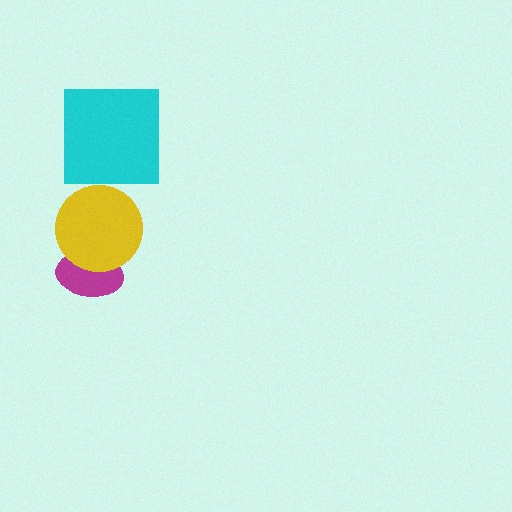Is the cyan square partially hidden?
No, no other shape covers it.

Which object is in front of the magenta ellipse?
The yellow circle is in front of the magenta ellipse.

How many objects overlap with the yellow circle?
1 object overlaps with the yellow circle.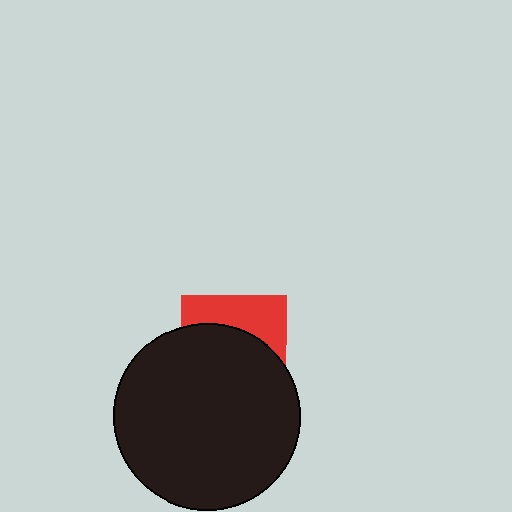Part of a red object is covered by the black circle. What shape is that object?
It is a square.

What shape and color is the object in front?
The object in front is a black circle.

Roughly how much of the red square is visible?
A small part of it is visible (roughly 36%).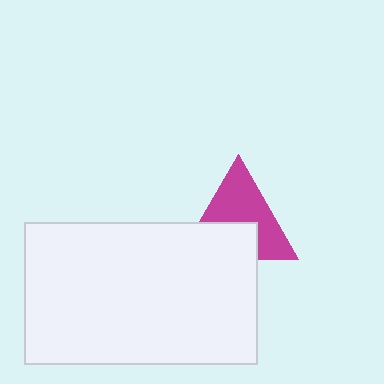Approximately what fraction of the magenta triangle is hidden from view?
Roughly 41% of the magenta triangle is hidden behind the white rectangle.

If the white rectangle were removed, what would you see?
You would see the complete magenta triangle.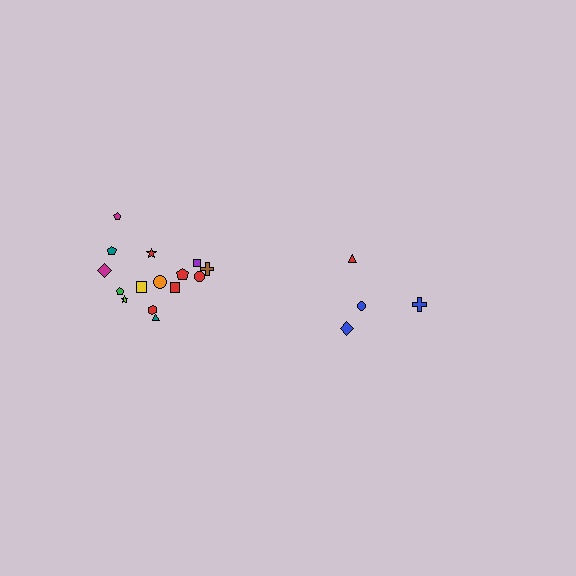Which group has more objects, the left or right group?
The left group.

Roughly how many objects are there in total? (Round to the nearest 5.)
Roughly 20 objects in total.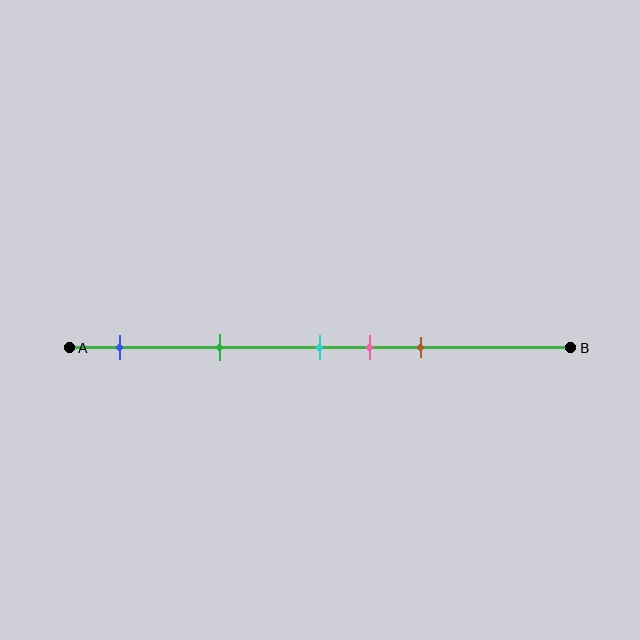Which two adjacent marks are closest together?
The cyan and pink marks are the closest adjacent pair.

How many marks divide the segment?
There are 5 marks dividing the segment.